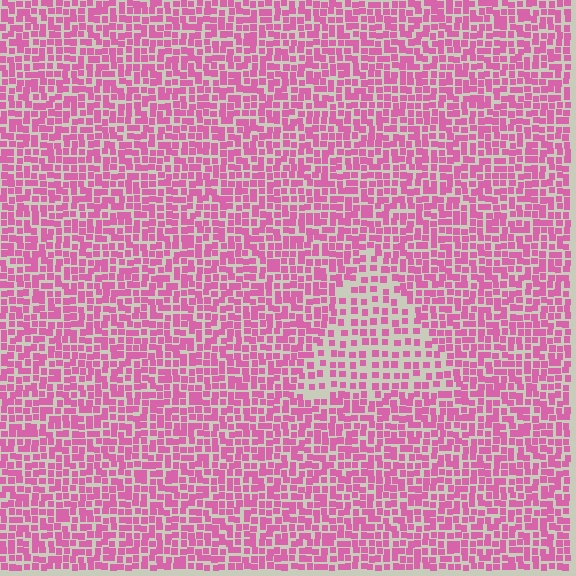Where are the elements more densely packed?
The elements are more densely packed outside the triangle boundary.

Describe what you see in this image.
The image contains small pink elements arranged at two different densities. A triangle-shaped region is visible where the elements are less densely packed than the surrounding area.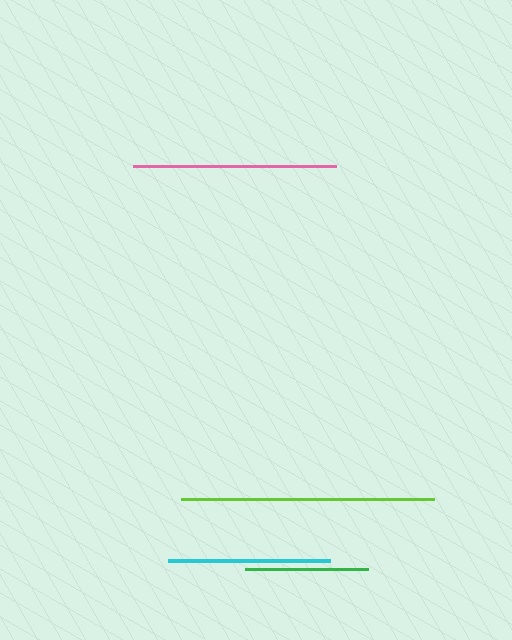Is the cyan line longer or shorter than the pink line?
The pink line is longer than the cyan line.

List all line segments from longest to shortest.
From longest to shortest: lime, pink, cyan, green.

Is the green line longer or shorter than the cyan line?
The cyan line is longer than the green line.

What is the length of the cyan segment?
The cyan segment is approximately 162 pixels long.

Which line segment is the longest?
The lime line is the longest at approximately 253 pixels.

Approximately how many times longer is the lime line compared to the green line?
The lime line is approximately 2.1 times the length of the green line.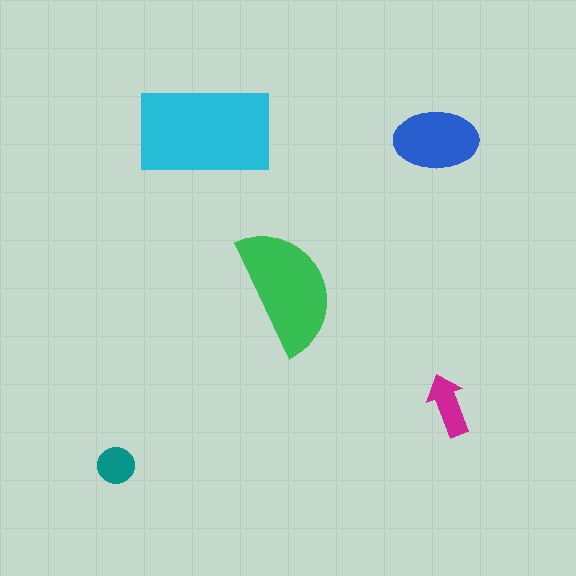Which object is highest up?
The cyan rectangle is topmost.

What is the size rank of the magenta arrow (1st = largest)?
4th.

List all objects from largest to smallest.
The cyan rectangle, the green semicircle, the blue ellipse, the magenta arrow, the teal circle.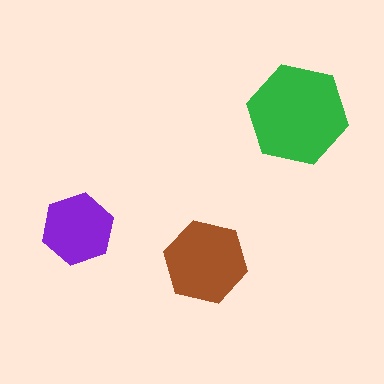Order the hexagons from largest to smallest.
the green one, the brown one, the purple one.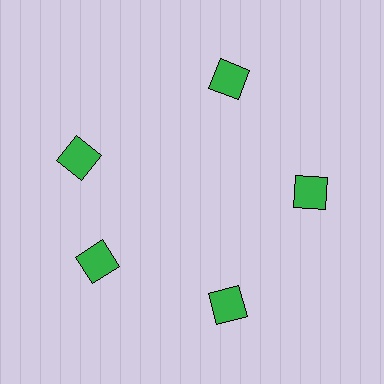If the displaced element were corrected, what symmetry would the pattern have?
It would have 5-fold rotational symmetry — the pattern would map onto itself every 72 degrees.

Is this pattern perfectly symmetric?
No. The 5 green squares are arranged in a ring, but one element near the 10 o'clock position is rotated out of alignment along the ring, breaking the 5-fold rotational symmetry.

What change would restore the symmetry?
The symmetry would be restored by rotating it back into even spacing with its neighbors so that all 5 squares sit at equal angles and equal distance from the center.